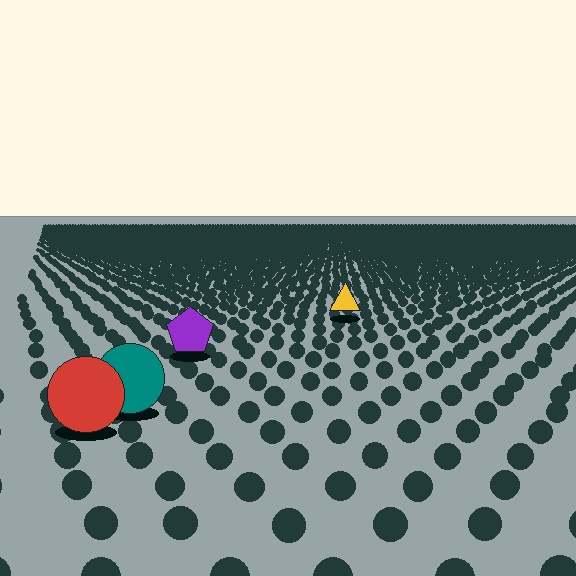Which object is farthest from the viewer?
The yellow triangle is farthest from the viewer. It appears smaller and the ground texture around it is denser.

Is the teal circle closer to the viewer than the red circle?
No. The red circle is closer — you can tell from the texture gradient: the ground texture is coarser near it.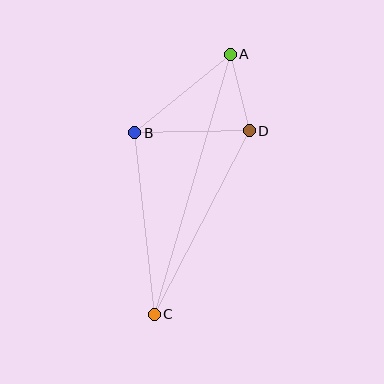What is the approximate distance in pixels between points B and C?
The distance between B and C is approximately 182 pixels.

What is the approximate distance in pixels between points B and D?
The distance between B and D is approximately 115 pixels.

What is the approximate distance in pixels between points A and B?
The distance between A and B is approximately 124 pixels.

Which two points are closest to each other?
Points A and D are closest to each other.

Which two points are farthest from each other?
Points A and C are farthest from each other.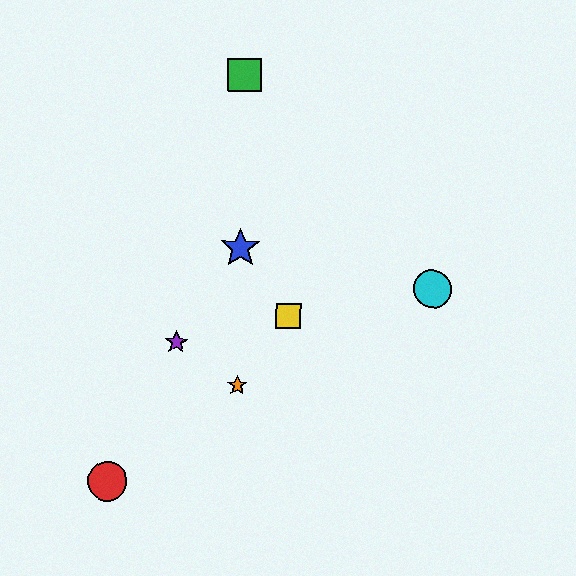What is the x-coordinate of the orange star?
The orange star is at x≈237.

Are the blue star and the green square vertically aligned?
Yes, both are at x≈240.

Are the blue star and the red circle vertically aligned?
No, the blue star is at x≈240 and the red circle is at x≈107.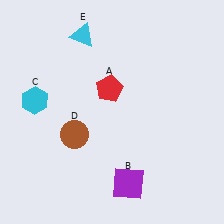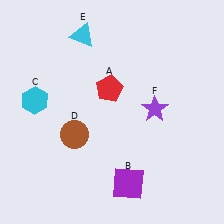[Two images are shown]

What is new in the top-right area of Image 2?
A purple star (F) was added in the top-right area of Image 2.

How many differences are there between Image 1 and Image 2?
There is 1 difference between the two images.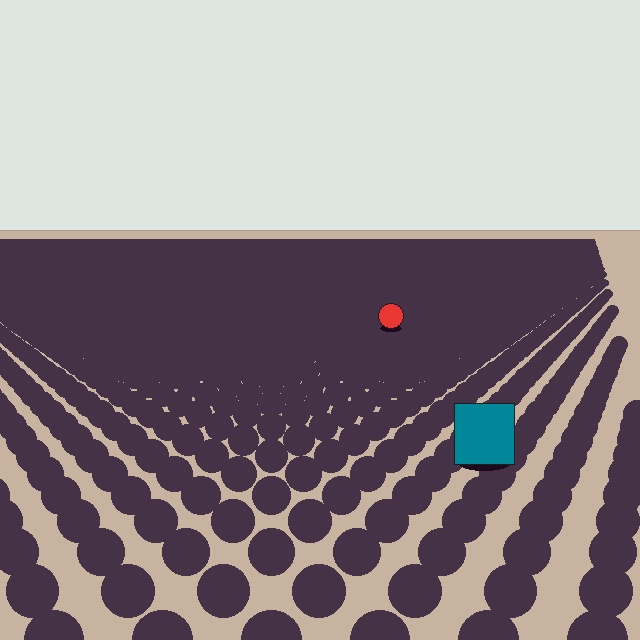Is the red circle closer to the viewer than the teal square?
No. The teal square is closer — you can tell from the texture gradient: the ground texture is coarser near it.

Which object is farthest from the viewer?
The red circle is farthest from the viewer. It appears smaller and the ground texture around it is denser.